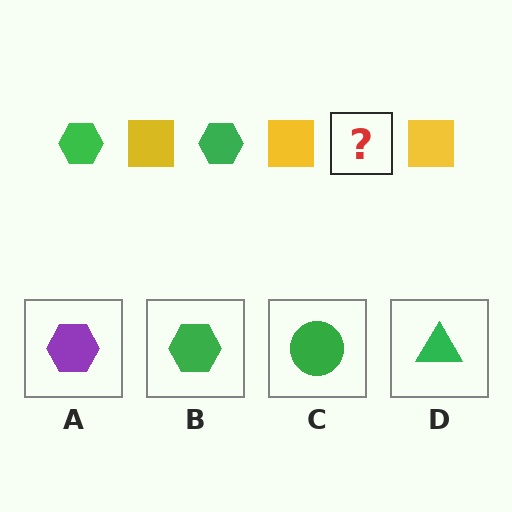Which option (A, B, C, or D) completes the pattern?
B.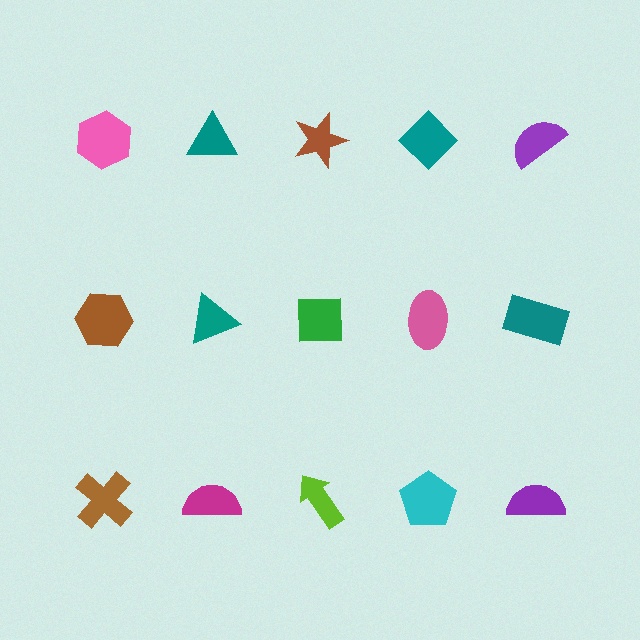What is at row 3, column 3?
A lime arrow.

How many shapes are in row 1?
5 shapes.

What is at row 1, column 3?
A brown star.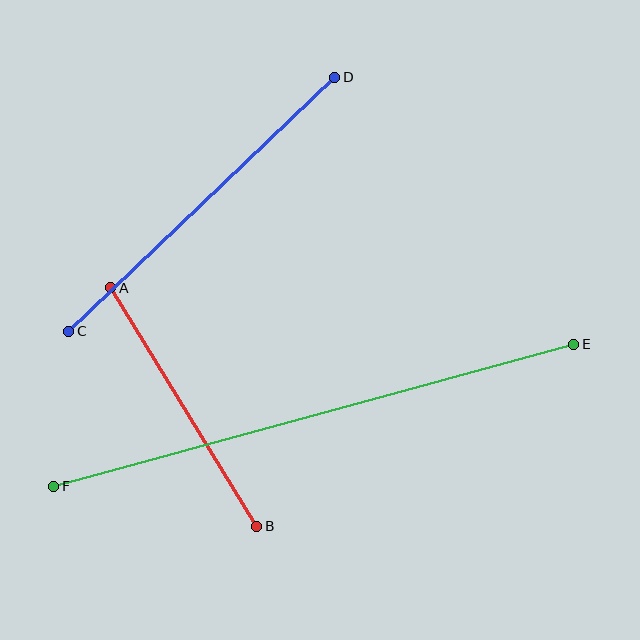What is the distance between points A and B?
The distance is approximately 280 pixels.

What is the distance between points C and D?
The distance is approximately 368 pixels.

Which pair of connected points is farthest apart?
Points E and F are farthest apart.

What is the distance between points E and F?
The distance is approximately 539 pixels.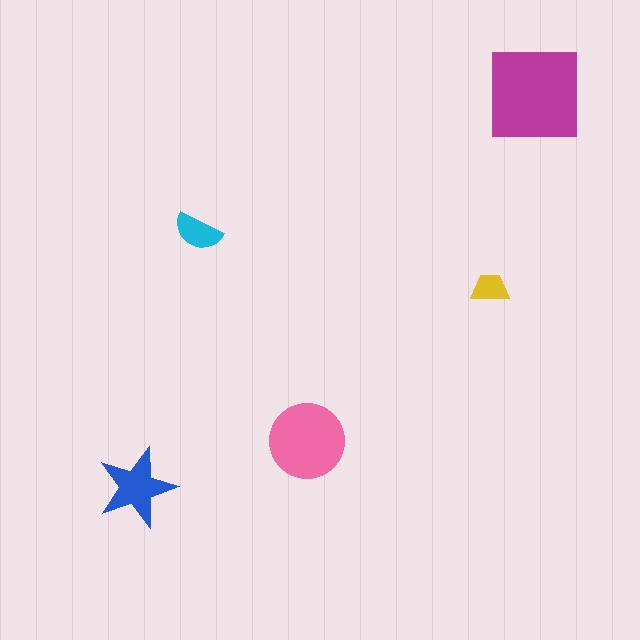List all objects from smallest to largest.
The yellow trapezoid, the cyan semicircle, the blue star, the pink circle, the magenta square.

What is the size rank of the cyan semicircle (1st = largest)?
4th.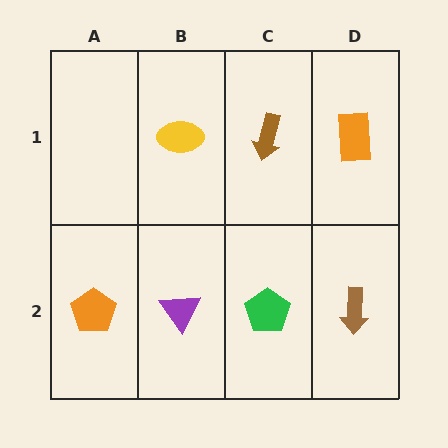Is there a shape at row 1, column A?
No, that cell is empty.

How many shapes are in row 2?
4 shapes.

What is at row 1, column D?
An orange rectangle.